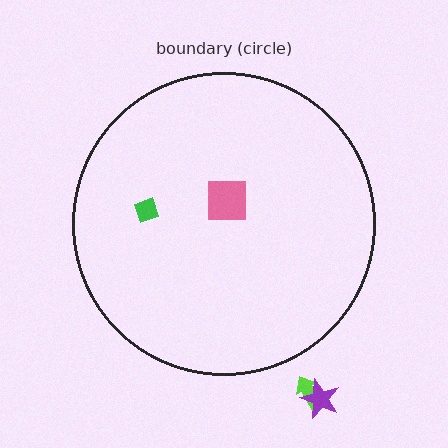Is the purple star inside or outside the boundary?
Outside.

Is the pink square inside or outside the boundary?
Inside.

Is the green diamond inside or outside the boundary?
Inside.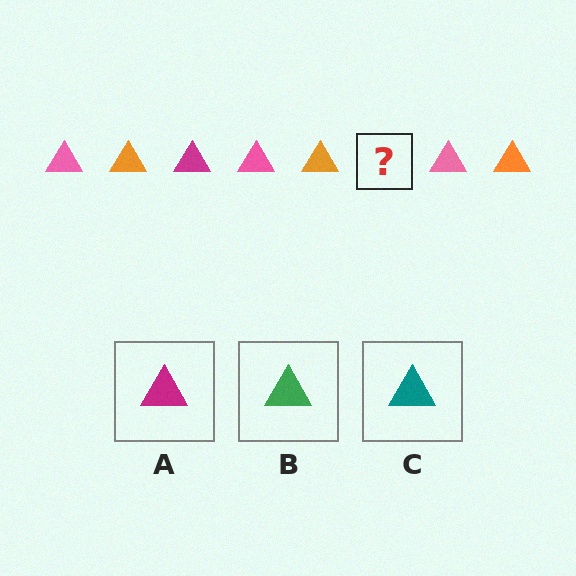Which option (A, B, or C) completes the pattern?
A.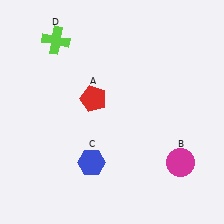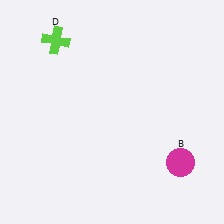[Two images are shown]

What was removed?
The red pentagon (A), the blue hexagon (C) were removed in Image 2.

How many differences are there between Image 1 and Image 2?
There are 2 differences between the two images.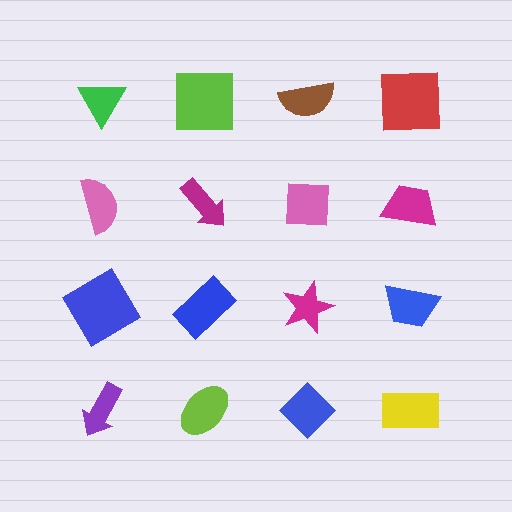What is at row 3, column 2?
A blue rectangle.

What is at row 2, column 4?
A magenta trapezoid.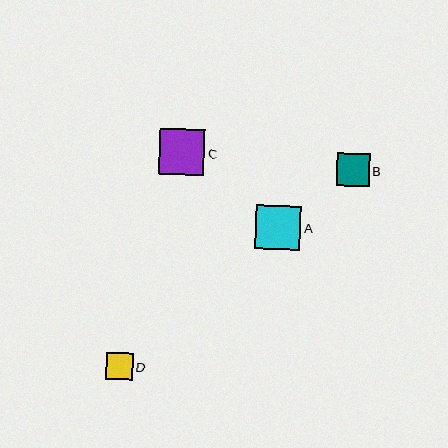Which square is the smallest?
Square D is the smallest with a size of approximately 27 pixels.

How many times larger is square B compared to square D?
Square B is approximately 1.2 times the size of square D.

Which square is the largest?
Square C is the largest with a size of approximately 45 pixels.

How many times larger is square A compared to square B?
Square A is approximately 1.4 times the size of square B.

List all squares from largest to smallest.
From largest to smallest: C, A, B, D.